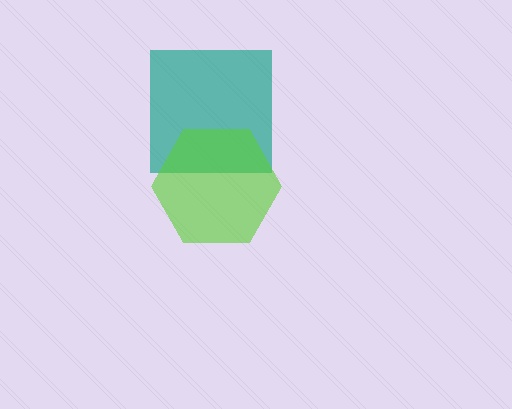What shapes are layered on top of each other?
The layered shapes are: a teal square, a lime hexagon.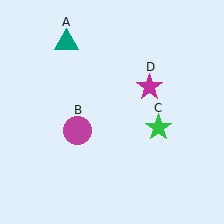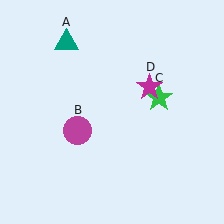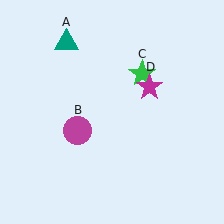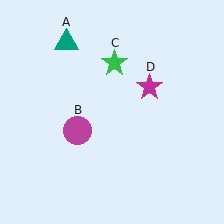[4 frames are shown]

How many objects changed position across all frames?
1 object changed position: green star (object C).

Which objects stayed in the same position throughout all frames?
Teal triangle (object A) and magenta circle (object B) and magenta star (object D) remained stationary.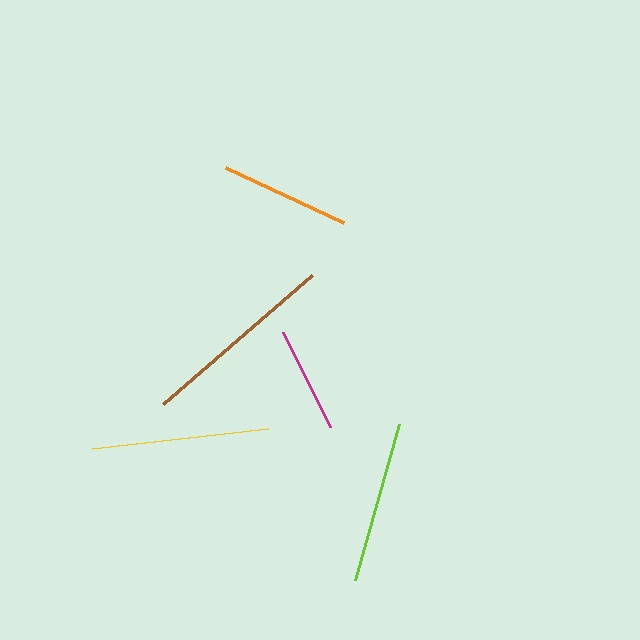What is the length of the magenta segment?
The magenta segment is approximately 106 pixels long.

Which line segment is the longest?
The brown line is the longest at approximately 198 pixels.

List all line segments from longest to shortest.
From longest to shortest: brown, yellow, lime, orange, magenta.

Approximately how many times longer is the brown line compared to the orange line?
The brown line is approximately 1.5 times the length of the orange line.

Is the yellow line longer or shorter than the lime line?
The yellow line is longer than the lime line.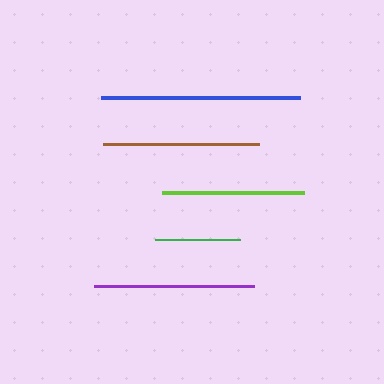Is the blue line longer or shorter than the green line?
The blue line is longer than the green line.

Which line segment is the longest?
The blue line is the longest at approximately 199 pixels.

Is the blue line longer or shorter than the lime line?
The blue line is longer than the lime line.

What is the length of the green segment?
The green segment is approximately 86 pixels long.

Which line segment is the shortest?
The green line is the shortest at approximately 86 pixels.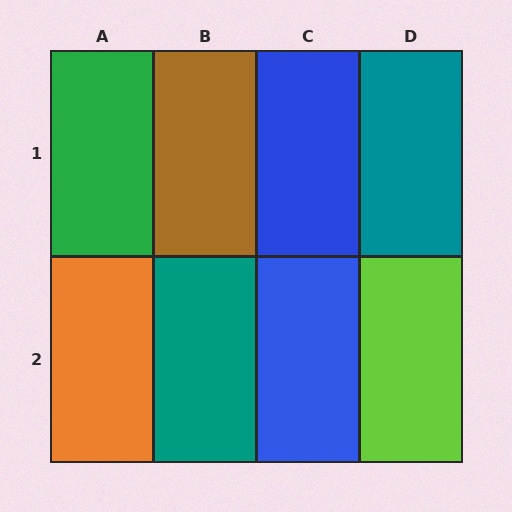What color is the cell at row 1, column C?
Blue.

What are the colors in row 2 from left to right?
Orange, teal, blue, lime.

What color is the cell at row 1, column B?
Brown.